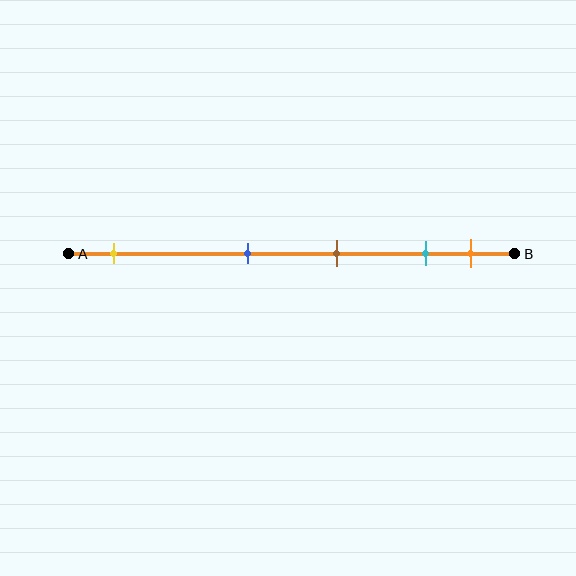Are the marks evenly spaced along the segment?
No, the marks are not evenly spaced.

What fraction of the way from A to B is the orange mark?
The orange mark is approximately 90% (0.9) of the way from A to B.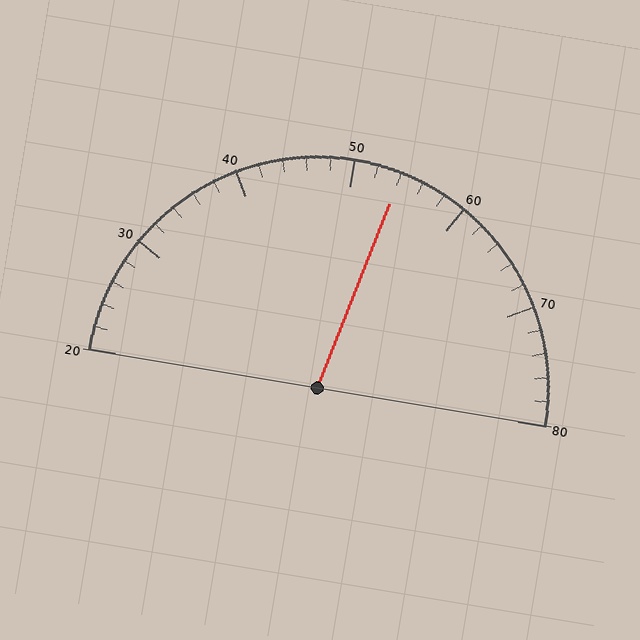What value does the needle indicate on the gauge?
The needle indicates approximately 54.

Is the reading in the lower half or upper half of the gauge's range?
The reading is in the upper half of the range (20 to 80).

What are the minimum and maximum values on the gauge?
The gauge ranges from 20 to 80.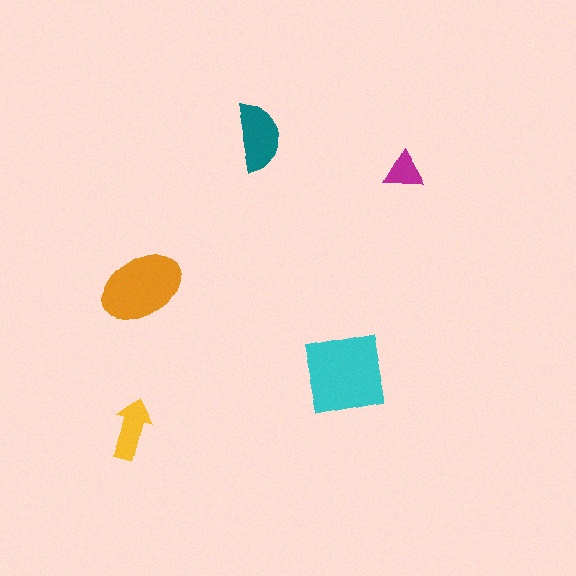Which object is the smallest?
The magenta triangle.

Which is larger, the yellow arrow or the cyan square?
The cyan square.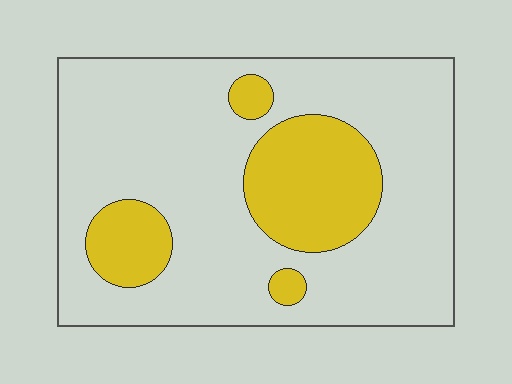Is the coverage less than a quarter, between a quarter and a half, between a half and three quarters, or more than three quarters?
Less than a quarter.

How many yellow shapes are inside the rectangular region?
4.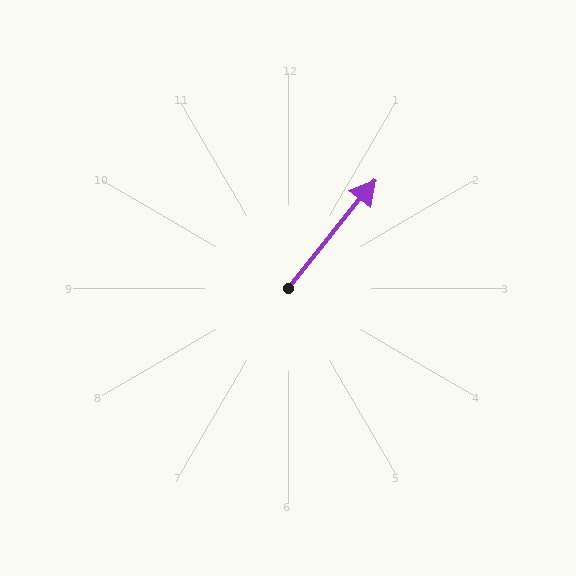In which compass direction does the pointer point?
Northeast.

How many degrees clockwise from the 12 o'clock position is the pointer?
Approximately 39 degrees.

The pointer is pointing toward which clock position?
Roughly 1 o'clock.